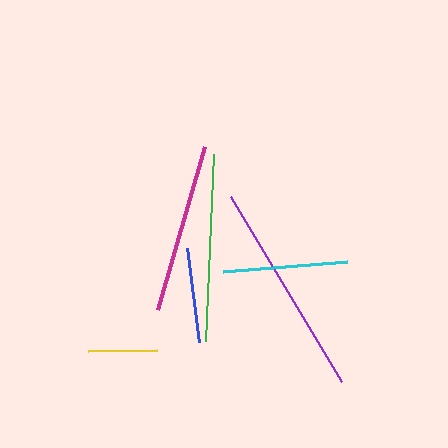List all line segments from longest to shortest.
From longest to shortest: purple, green, magenta, cyan, blue, yellow.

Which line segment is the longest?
The purple line is the longest at approximately 216 pixels.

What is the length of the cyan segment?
The cyan segment is approximately 124 pixels long.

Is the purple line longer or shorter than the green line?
The purple line is longer than the green line.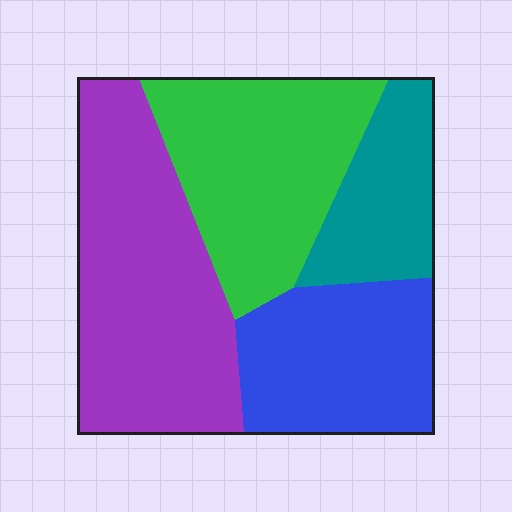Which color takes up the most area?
Purple, at roughly 35%.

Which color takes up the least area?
Teal, at roughly 15%.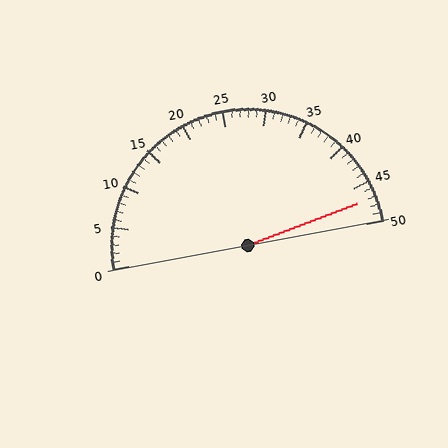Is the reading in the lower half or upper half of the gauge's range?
The reading is in the upper half of the range (0 to 50).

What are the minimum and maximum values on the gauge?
The gauge ranges from 0 to 50.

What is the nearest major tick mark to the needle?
The nearest major tick mark is 45.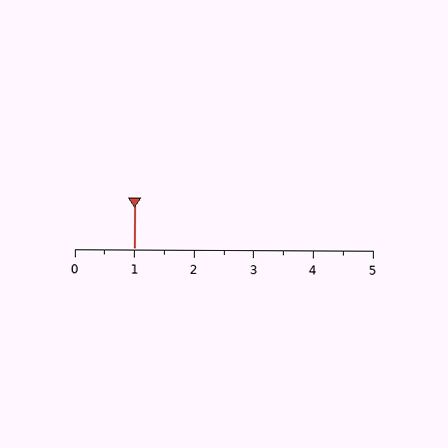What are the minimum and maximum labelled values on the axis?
The axis runs from 0 to 5.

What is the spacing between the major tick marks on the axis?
The major ticks are spaced 1 apart.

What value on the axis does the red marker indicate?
The marker indicates approximately 1.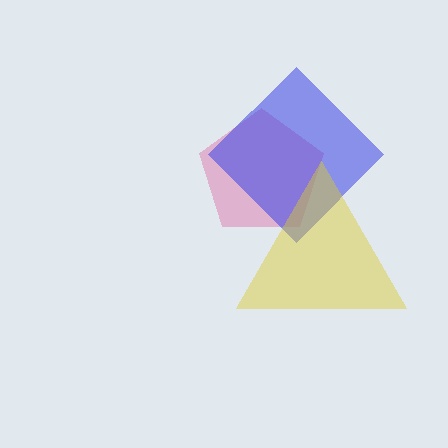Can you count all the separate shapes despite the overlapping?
Yes, there are 3 separate shapes.